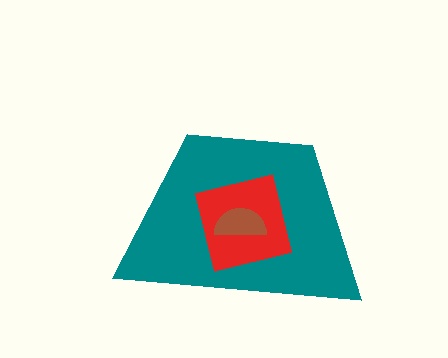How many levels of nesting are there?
3.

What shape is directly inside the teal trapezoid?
The red square.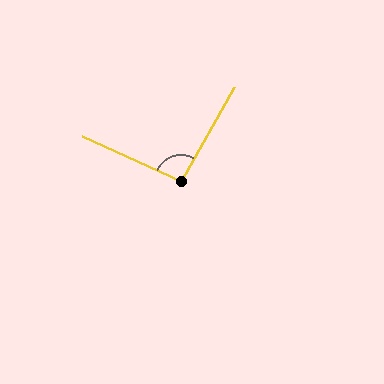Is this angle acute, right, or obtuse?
It is obtuse.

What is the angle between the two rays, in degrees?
Approximately 96 degrees.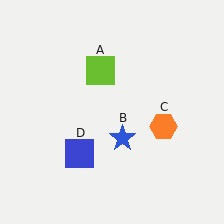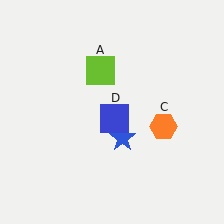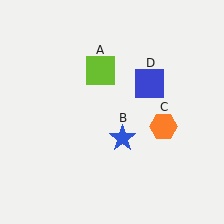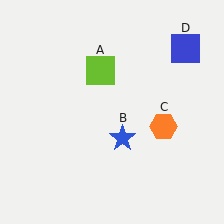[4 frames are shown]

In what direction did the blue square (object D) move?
The blue square (object D) moved up and to the right.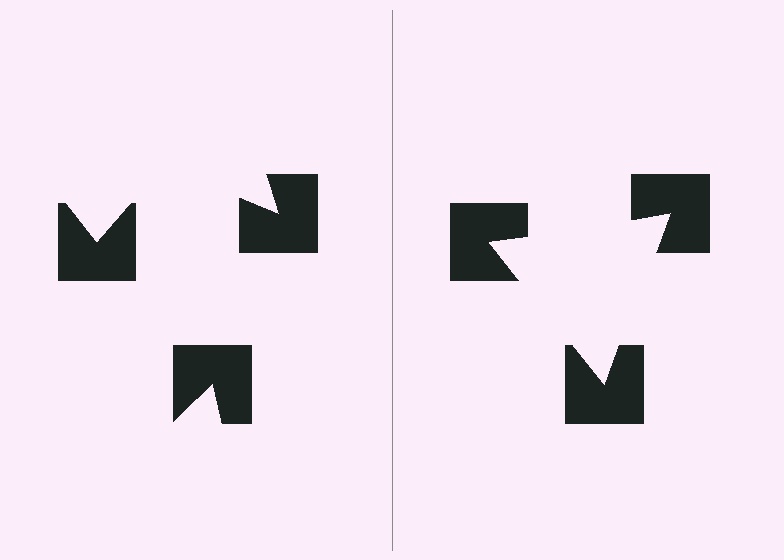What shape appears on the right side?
An illusory triangle.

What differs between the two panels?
The notched squares are positioned identically on both sides; only the wedge orientations differ. On the right they align to a triangle; on the left they are misaligned.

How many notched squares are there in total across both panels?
6 — 3 on each side.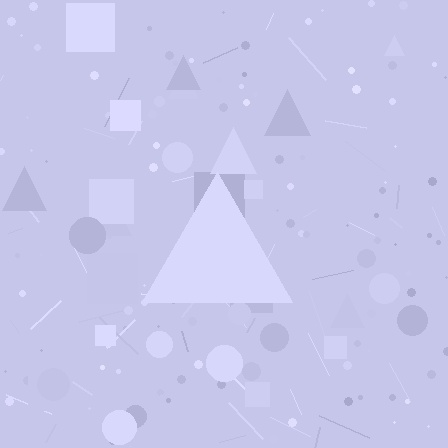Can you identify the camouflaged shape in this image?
The camouflaged shape is a triangle.